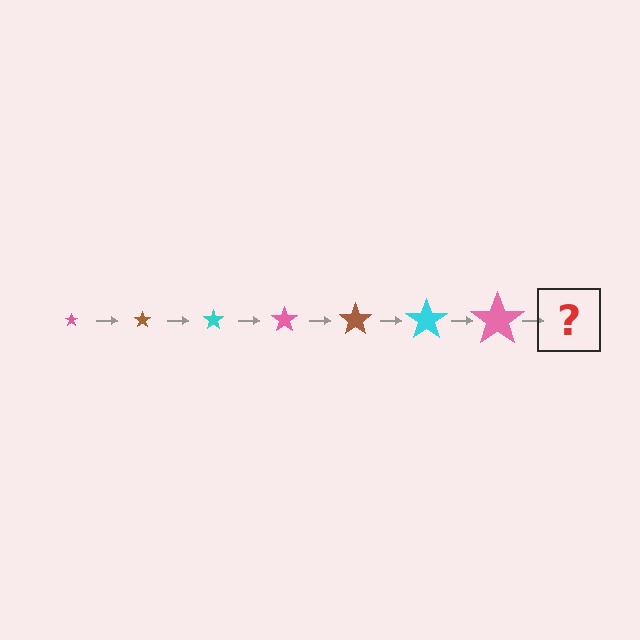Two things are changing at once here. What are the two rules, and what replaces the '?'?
The two rules are that the star grows larger each step and the color cycles through pink, brown, and cyan. The '?' should be a brown star, larger than the previous one.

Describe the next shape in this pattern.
It should be a brown star, larger than the previous one.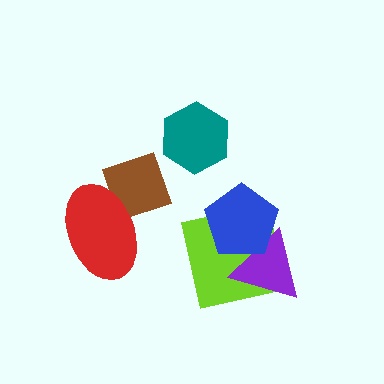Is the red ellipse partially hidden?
No, no other shape covers it.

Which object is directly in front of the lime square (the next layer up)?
The purple triangle is directly in front of the lime square.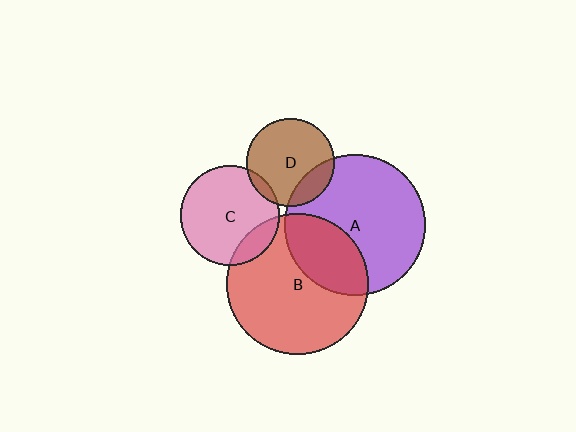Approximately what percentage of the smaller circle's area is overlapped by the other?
Approximately 5%.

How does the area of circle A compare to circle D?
Approximately 2.6 times.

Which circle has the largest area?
Circle B (red).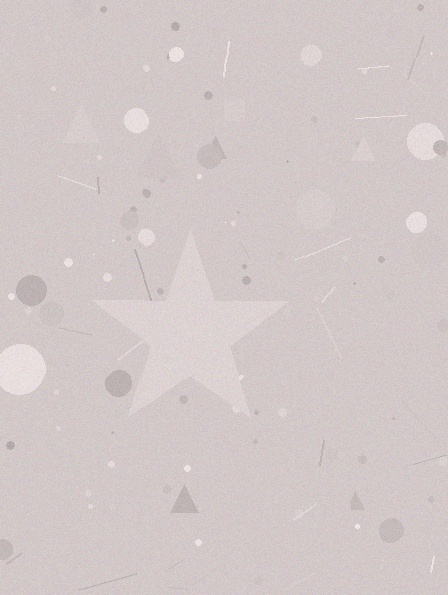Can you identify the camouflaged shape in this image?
The camouflaged shape is a star.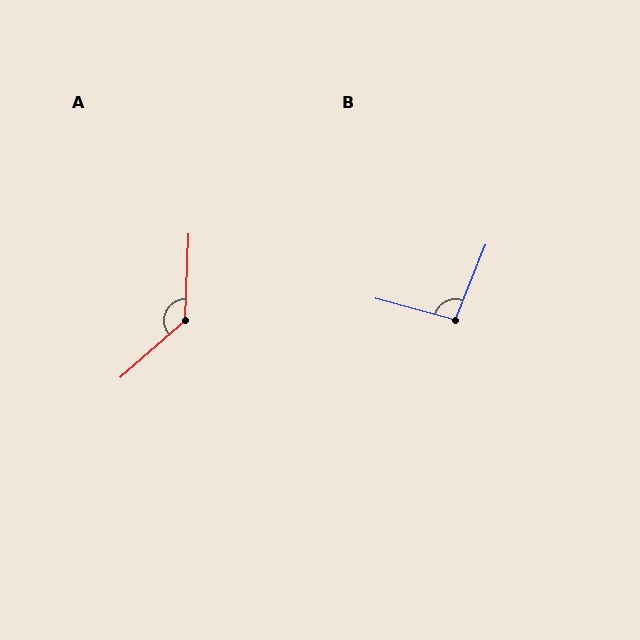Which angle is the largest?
A, at approximately 134 degrees.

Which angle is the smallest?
B, at approximately 97 degrees.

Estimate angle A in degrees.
Approximately 134 degrees.